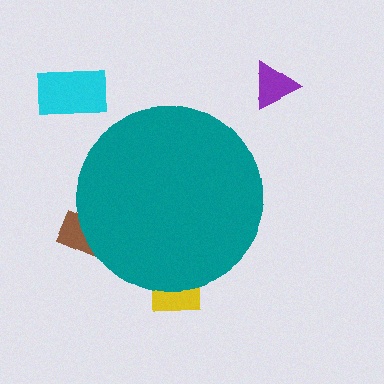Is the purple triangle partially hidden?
No, the purple triangle is fully visible.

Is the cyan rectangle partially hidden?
No, the cyan rectangle is fully visible.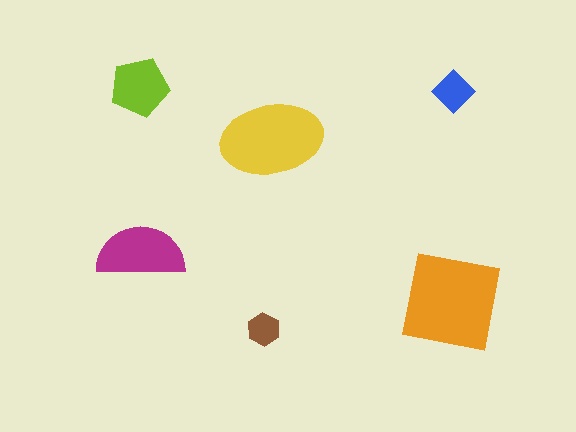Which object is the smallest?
The brown hexagon.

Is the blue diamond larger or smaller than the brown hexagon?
Larger.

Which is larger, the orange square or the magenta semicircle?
The orange square.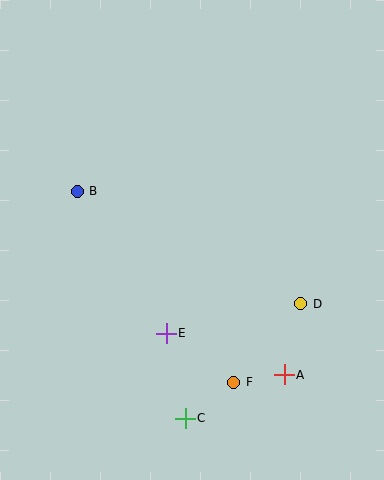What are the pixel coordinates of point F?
Point F is at (234, 382).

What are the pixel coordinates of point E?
Point E is at (166, 333).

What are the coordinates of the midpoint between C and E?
The midpoint between C and E is at (176, 376).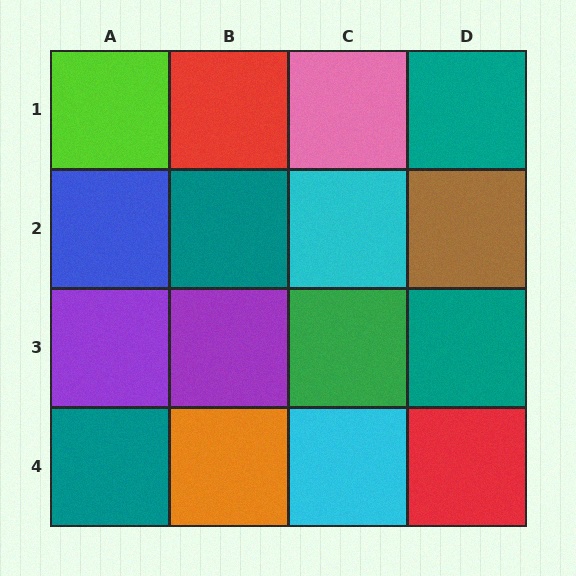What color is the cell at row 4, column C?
Cyan.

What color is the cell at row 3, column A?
Purple.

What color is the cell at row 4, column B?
Orange.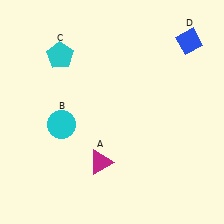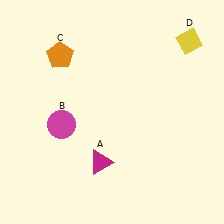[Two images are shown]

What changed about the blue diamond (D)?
In Image 1, D is blue. In Image 2, it changed to yellow.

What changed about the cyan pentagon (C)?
In Image 1, C is cyan. In Image 2, it changed to orange.